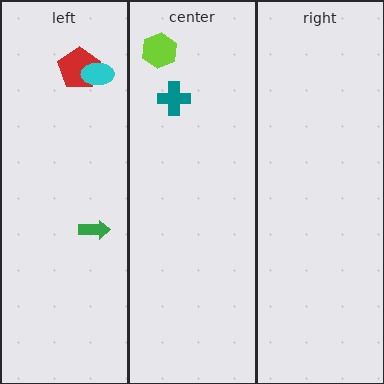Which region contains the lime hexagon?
The center region.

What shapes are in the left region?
The red pentagon, the green arrow, the cyan ellipse.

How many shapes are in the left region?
3.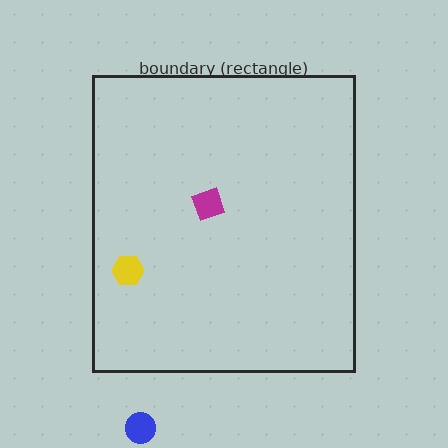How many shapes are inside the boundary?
2 inside, 1 outside.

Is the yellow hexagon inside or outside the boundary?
Inside.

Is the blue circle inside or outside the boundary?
Outside.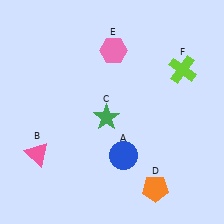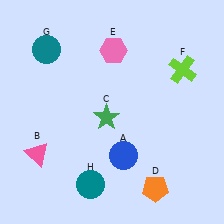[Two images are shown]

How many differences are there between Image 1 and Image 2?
There are 2 differences between the two images.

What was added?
A teal circle (G), a teal circle (H) were added in Image 2.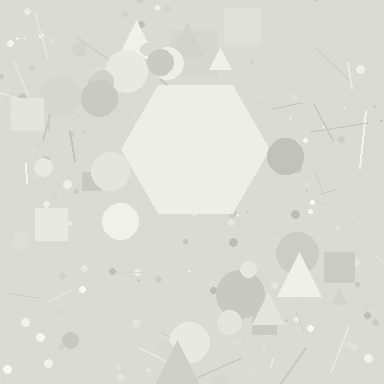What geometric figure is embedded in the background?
A hexagon is embedded in the background.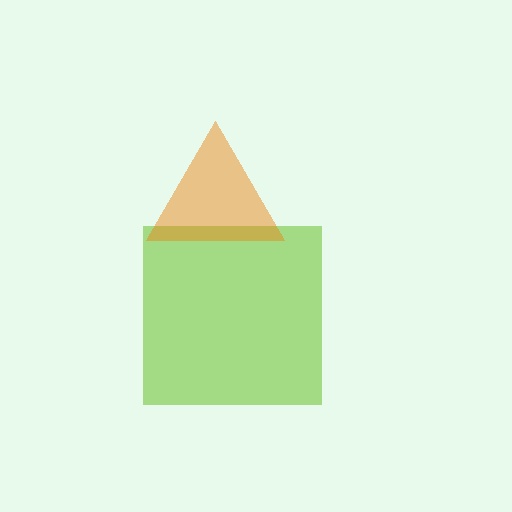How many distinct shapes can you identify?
There are 2 distinct shapes: a lime square, an orange triangle.